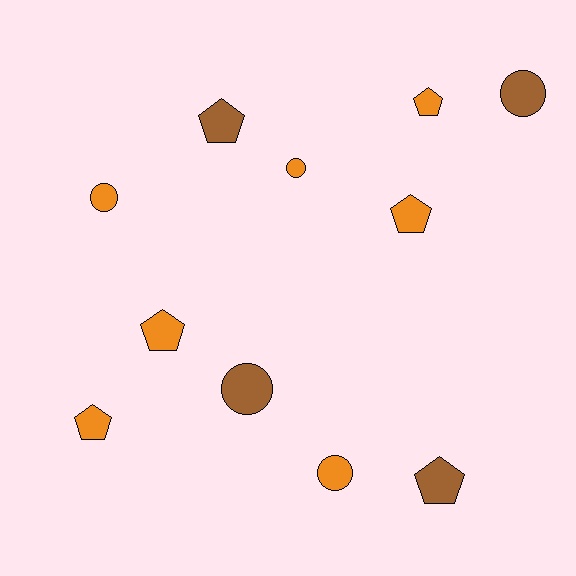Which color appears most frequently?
Orange, with 7 objects.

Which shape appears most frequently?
Pentagon, with 6 objects.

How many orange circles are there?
There are 3 orange circles.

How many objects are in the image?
There are 11 objects.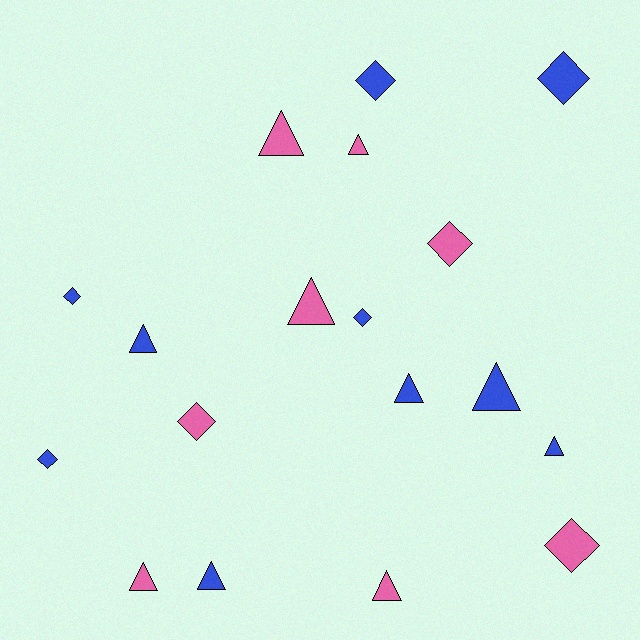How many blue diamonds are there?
There are 5 blue diamonds.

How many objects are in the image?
There are 18 objects.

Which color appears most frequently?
Blue, with 10 objects.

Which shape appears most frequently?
Triangle, with 10 objects.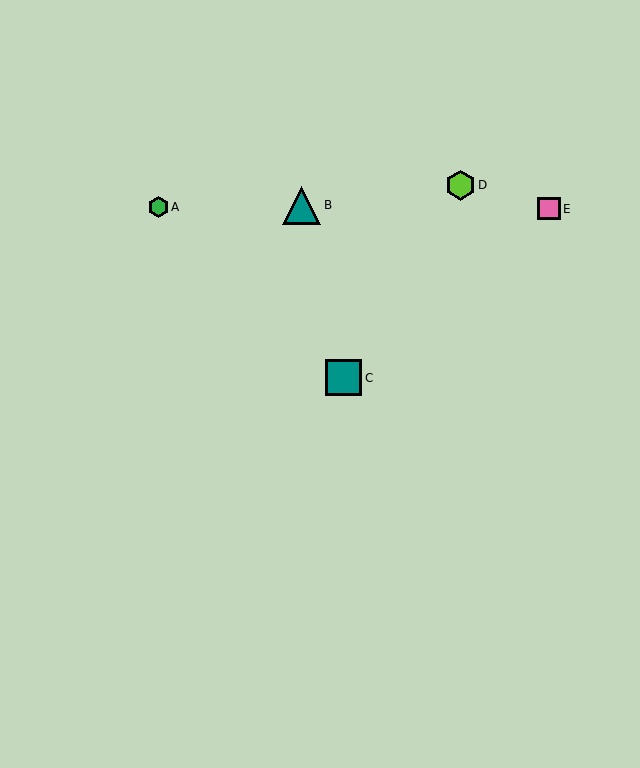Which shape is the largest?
The teal triangle (labeled B) is the largest.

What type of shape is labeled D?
Shape D is a lime hexagon.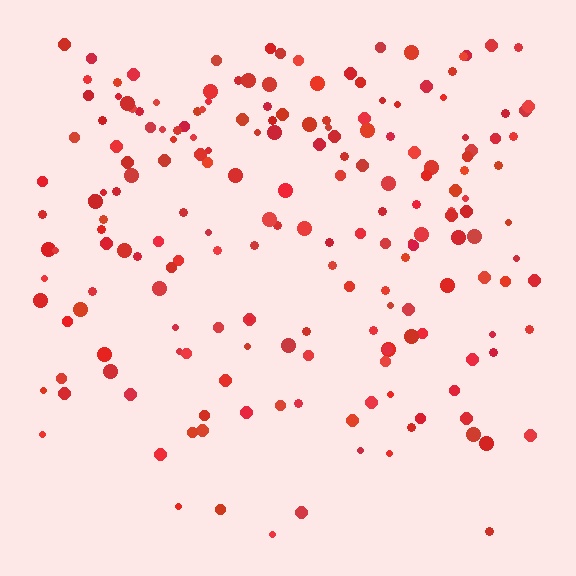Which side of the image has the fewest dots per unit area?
The bottom.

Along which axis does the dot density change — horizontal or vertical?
Vertical.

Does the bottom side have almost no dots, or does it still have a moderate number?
Still a moderate number, just noticeably fewer than the top.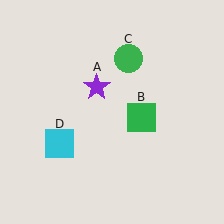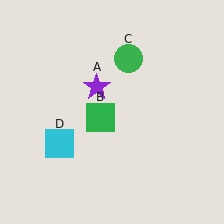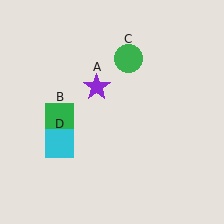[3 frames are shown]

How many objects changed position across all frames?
1 object changed position: green square (object B).